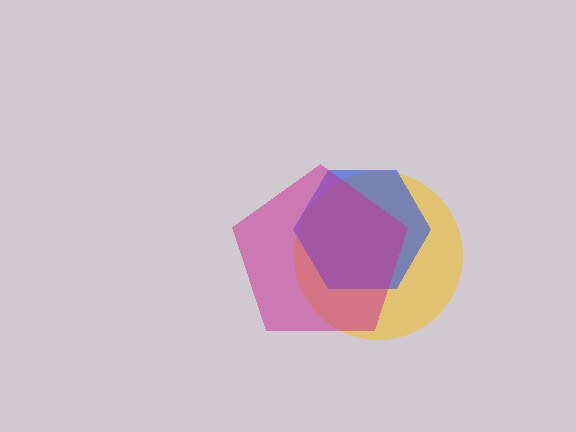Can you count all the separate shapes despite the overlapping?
Yes, there are 3 separate shapes.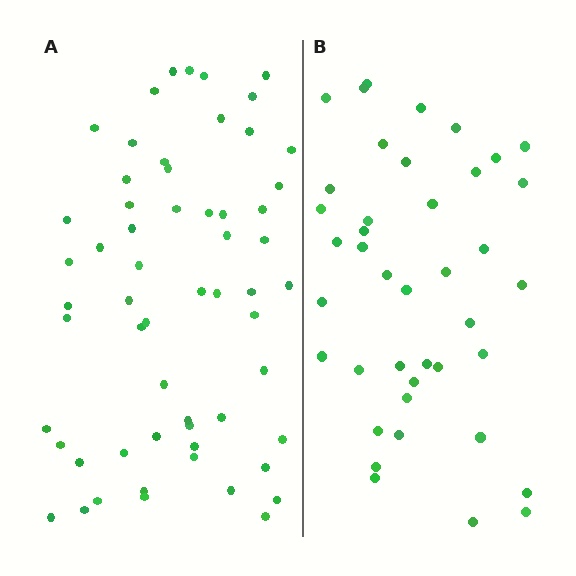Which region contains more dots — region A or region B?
Region A (the left region) has more dots.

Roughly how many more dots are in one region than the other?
Region A has approximately 20 more dots than region B.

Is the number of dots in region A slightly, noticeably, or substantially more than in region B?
Region A has noticeably more, but not dramatically so. The ratio is roughly 1.4 to 1.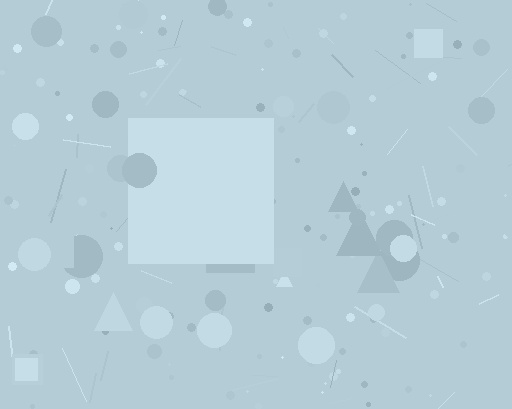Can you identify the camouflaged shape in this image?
The camouflaged shape is a square.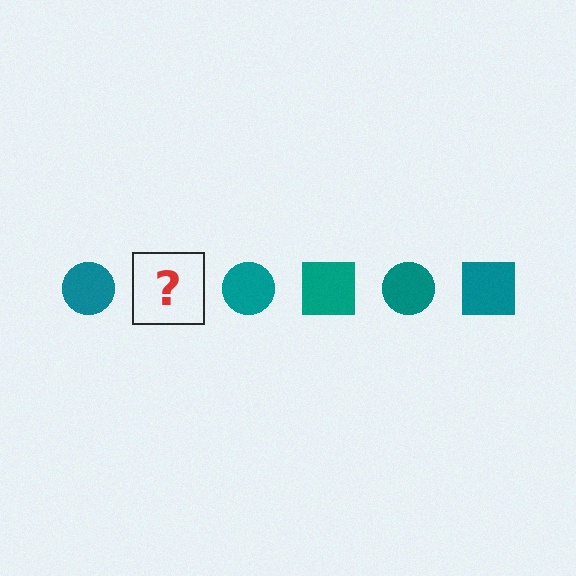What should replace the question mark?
The question mark should be replaced with a teal square.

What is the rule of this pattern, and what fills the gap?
The rule is that the pattern cycles through circle, square shapes in teal. The gap should be filled with a teal square.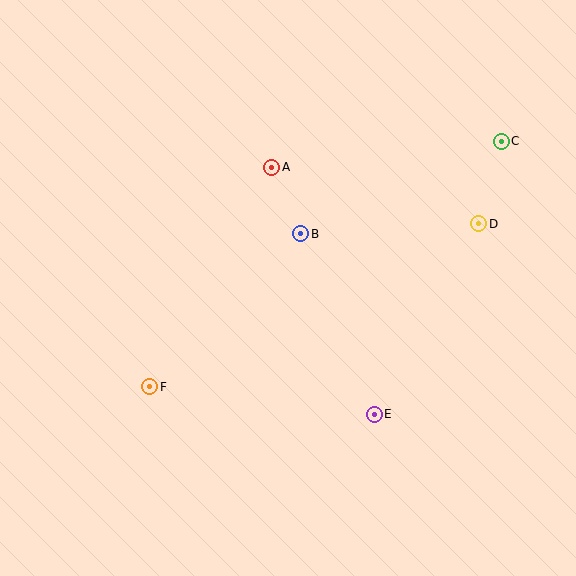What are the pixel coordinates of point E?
Point E is at (374, 414).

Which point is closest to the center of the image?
Point B at (301, 234) is closest to the center.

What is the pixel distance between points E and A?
The distance between E and A is 267 pixels.